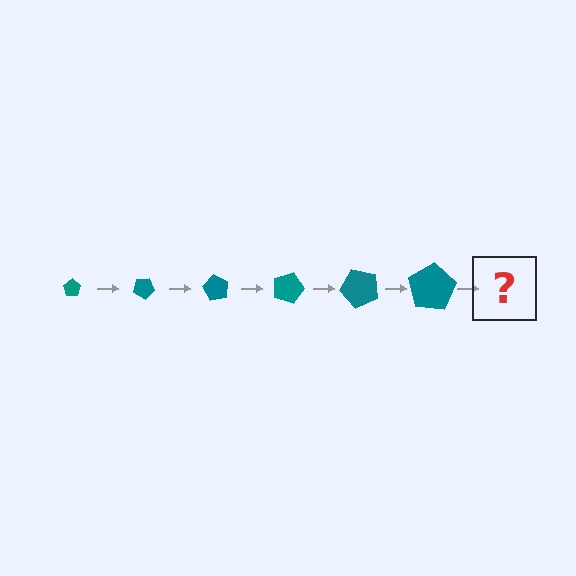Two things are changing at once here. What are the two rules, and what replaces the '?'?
The two rules are that the pentagon grows larger each step and it rotates 30 degrees each step. The '?' should be a pentagon, larger than the previous one and rotated 180 degrees from the start.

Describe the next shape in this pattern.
It should be a pentagon, larger than the previous one and rotated 180 degrees from the start.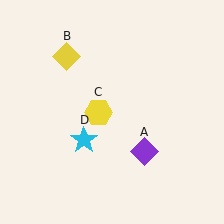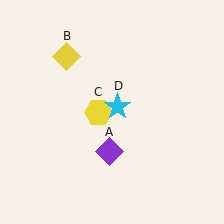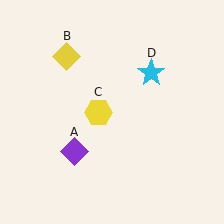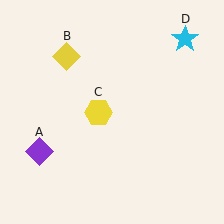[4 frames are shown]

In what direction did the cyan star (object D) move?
The cyan star (object D) moved up and to the right.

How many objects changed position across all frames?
2 objects changed position: purple diamond (object A), cyan star (object D).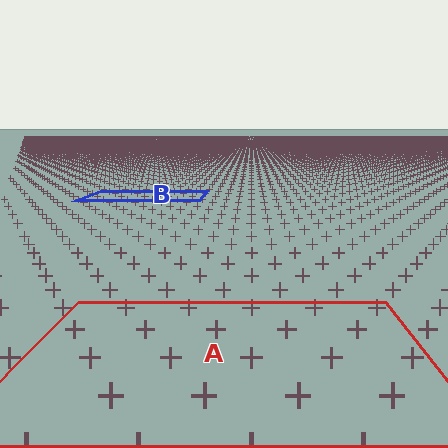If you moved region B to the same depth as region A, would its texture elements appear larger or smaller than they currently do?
They would appear larger. At a closer depth, the same texture elements are projected at a bigger on-screen size.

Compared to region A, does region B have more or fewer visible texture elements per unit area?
Region B has more texture elements per unit area — they are packed more densely because it is farther away.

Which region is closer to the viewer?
Region A is closer. The texture elements there are larger and more spread out.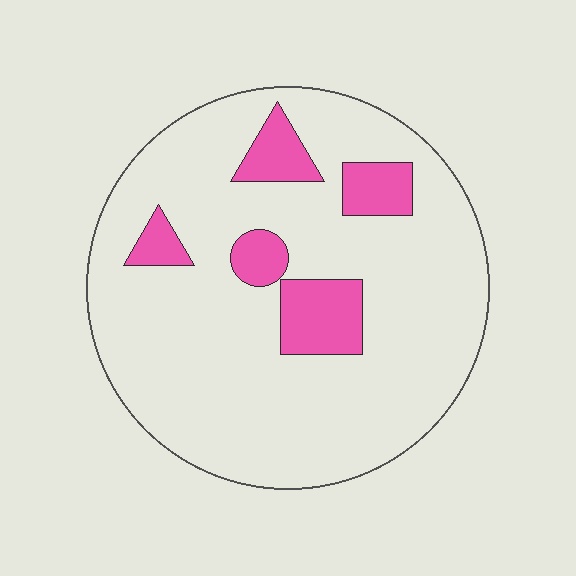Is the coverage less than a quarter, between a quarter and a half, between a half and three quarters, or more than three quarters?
Less than a quarter.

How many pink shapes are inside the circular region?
5.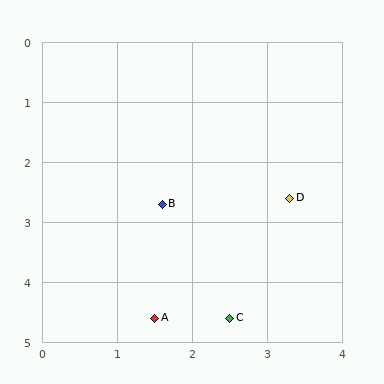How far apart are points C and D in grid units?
Points C and D are about 2.2 grid units apart.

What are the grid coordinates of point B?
Point B is at approximately (1.6, 2.7).